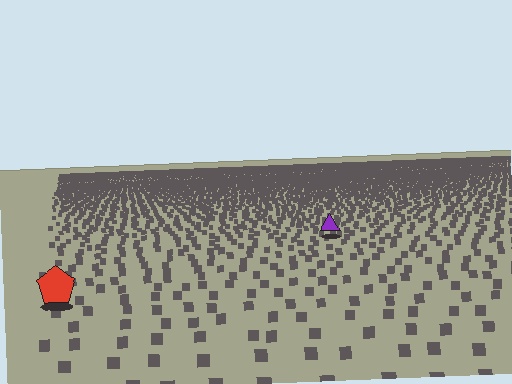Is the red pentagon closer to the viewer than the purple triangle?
Yes. The red pentagon is closer — you can tell from the texture gradient: the ground texture is coarser near it.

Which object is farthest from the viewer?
The purple triangle is farthest from the viewer. It appears smaller and the ground texture around it is denser.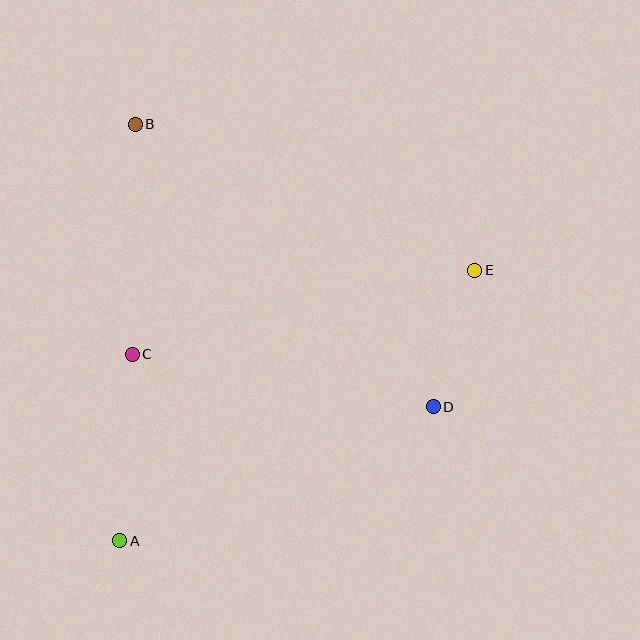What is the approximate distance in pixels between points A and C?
The distance between A and C is approximately 187 pixels.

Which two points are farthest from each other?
Points A and E are farthest from each other.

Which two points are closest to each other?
Points D and E are closest to each other.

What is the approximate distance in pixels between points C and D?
The distance between C and D is approximately 306 pixels.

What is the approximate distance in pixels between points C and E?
The distance between C and E is approximately 353 pixels.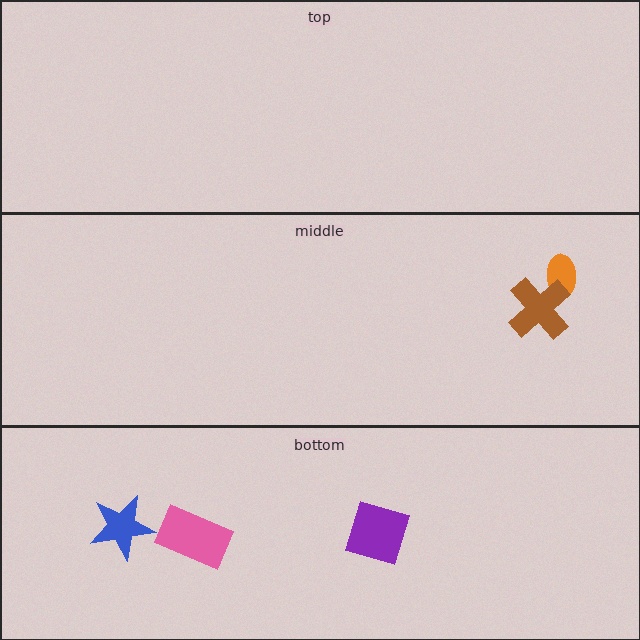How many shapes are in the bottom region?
3.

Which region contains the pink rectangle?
The bottom region.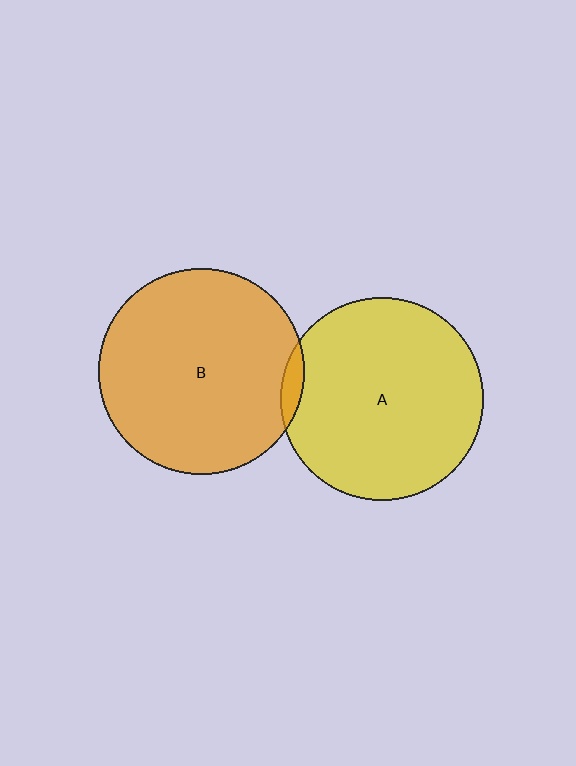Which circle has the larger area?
Circle B (orange).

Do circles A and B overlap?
Yes.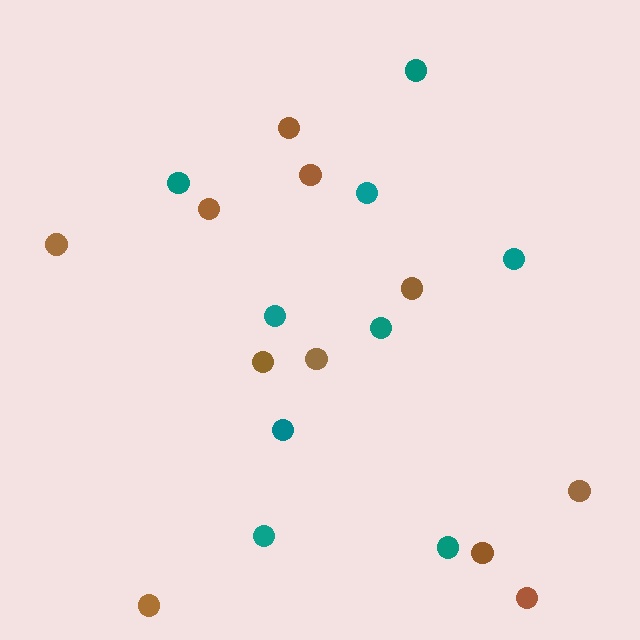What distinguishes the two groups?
There are 2 groups: one group of teal circles (9) and one group of brown circles (11).